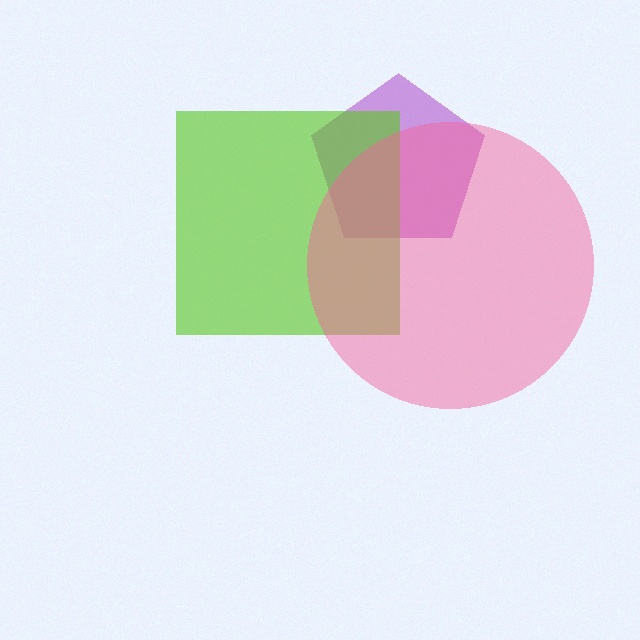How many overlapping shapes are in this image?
There are 3 overlapping shapes in the image.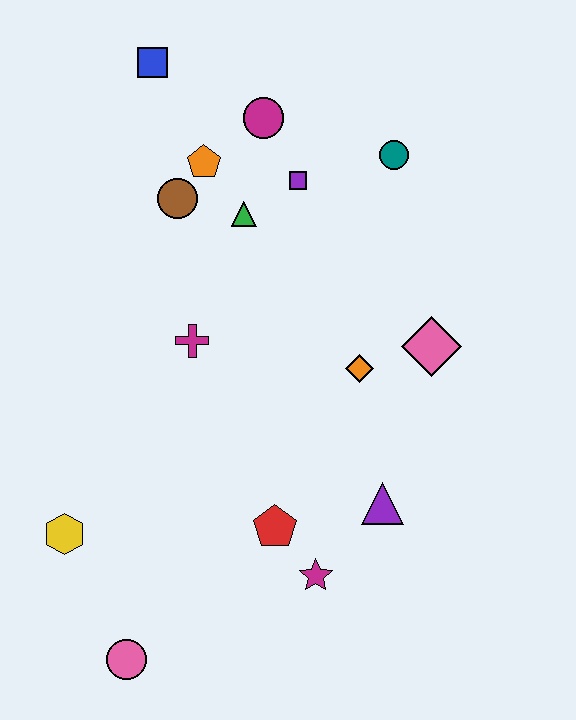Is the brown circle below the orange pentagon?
Yes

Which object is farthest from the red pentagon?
The blue square is farthest from the red pentagon.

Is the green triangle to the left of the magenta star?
Yes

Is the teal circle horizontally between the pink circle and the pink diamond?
Yes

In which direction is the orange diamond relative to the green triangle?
The orange diamond is below the green triangle.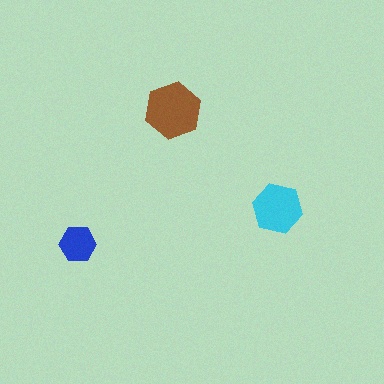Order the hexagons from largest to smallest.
the brown one, the cyan one, the blue one.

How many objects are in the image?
There are 3 objects in the image.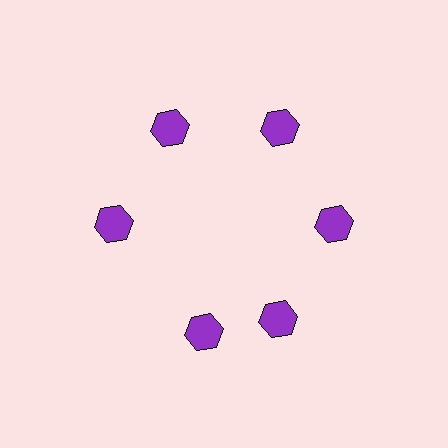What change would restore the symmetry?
The symmetry would be restored by rotating it back into even spacing with its neighbors so that all 6 hexagons sit at equal angles and equal distance from the center.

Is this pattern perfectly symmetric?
No. The 6 purple hexagons are arranged in a ring, but one element near the 7 o'clock position is rotated out of alignment along the ring, breaking the 6-fold rotational symmetry.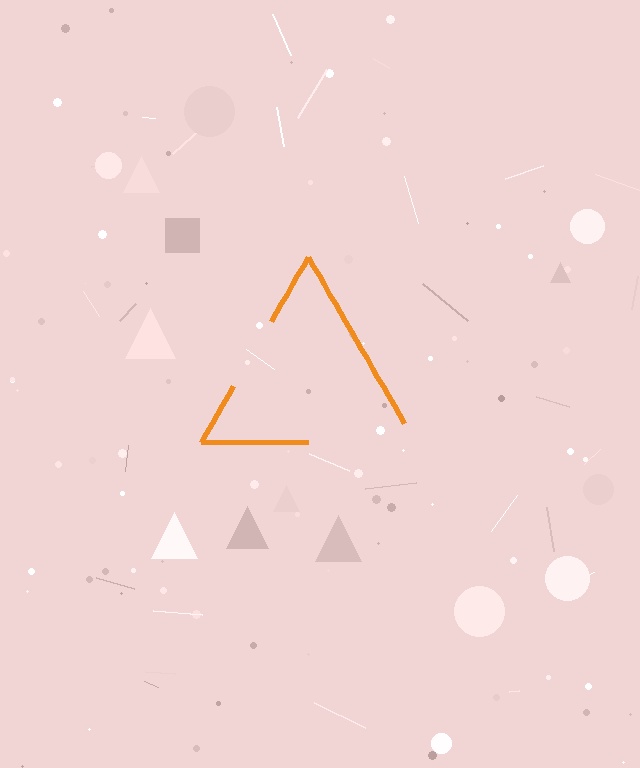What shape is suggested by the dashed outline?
The dashed outline suggests a triangle.